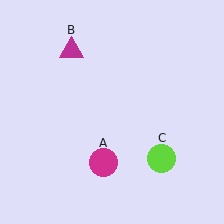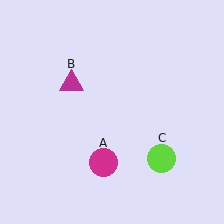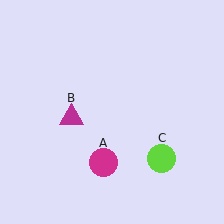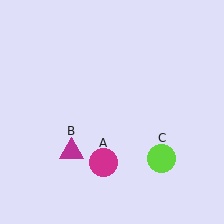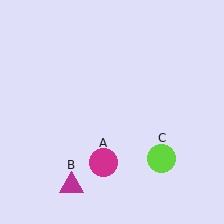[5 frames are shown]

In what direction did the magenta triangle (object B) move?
The magenta triangle (object B) moved down.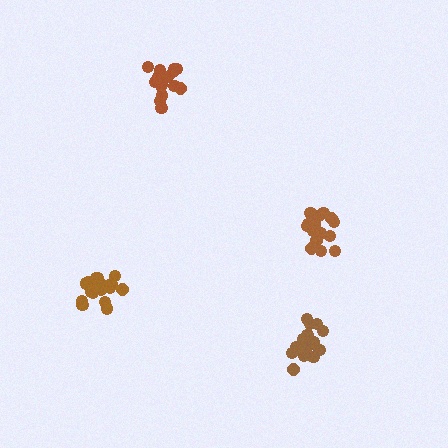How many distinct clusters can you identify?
There are 4 distinct clusters.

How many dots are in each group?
Group 1: 19 dots, Group 2: 18 dots, Group 3: 19 dots, Group 4: 18 dots (74 total).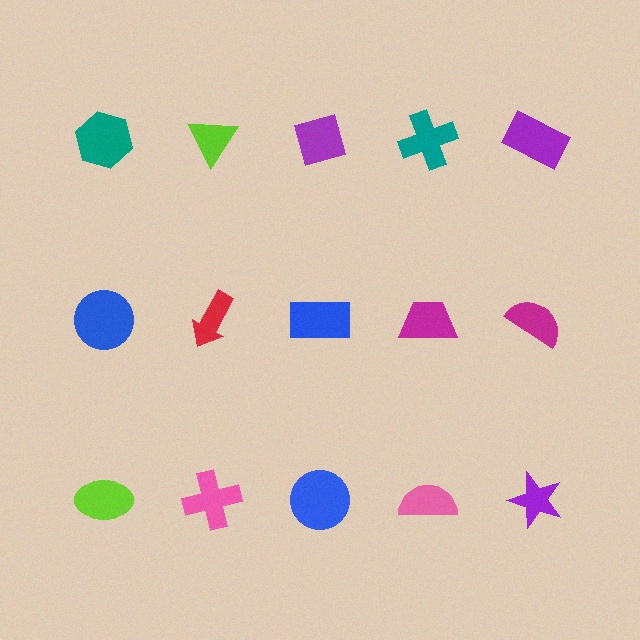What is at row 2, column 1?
A blue circle.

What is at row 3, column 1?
A lime ellipse.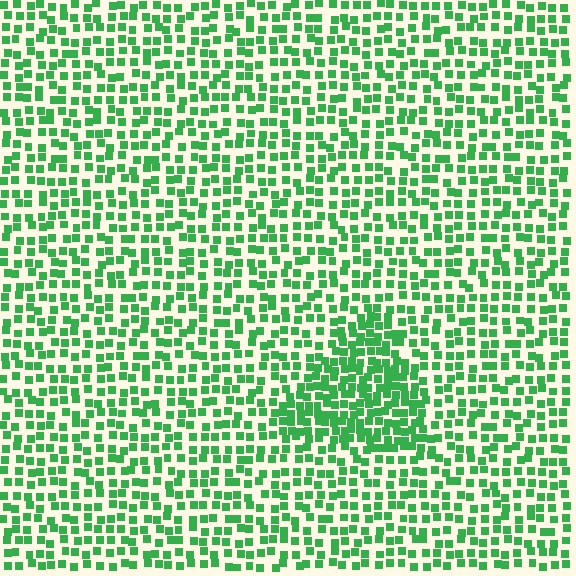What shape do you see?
I see a triangle.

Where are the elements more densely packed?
The elements are more densely packed inside the triangle boundary.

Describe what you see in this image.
The image contains small green elements arranged at two different densities. A triangle-shaped region is visible where the elements are more densely packed than the surrounding area.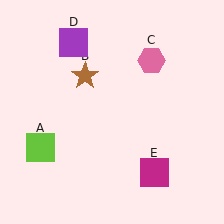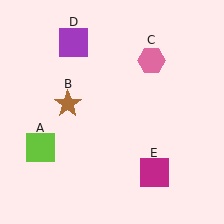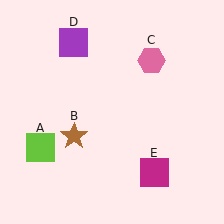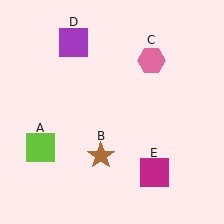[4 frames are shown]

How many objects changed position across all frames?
1 object changed position: brown star (object B).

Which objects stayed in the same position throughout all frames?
Lime square (object A) and pink hexagon (object C) and purple square (object D) and magenta square (object E) remained stationary.